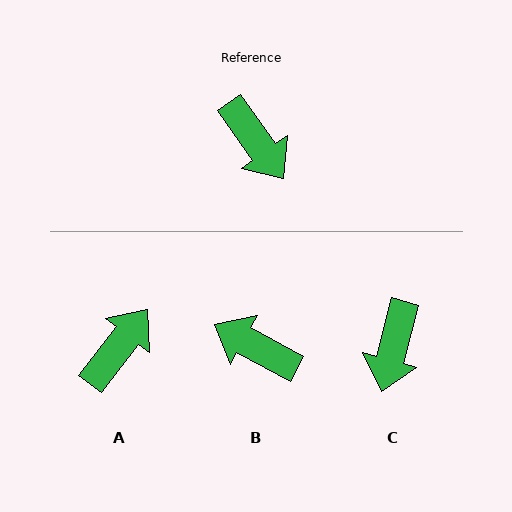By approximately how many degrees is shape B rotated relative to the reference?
Approximately 154 degrees clockwise.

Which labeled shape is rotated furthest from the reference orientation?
B, about 154 degrees away.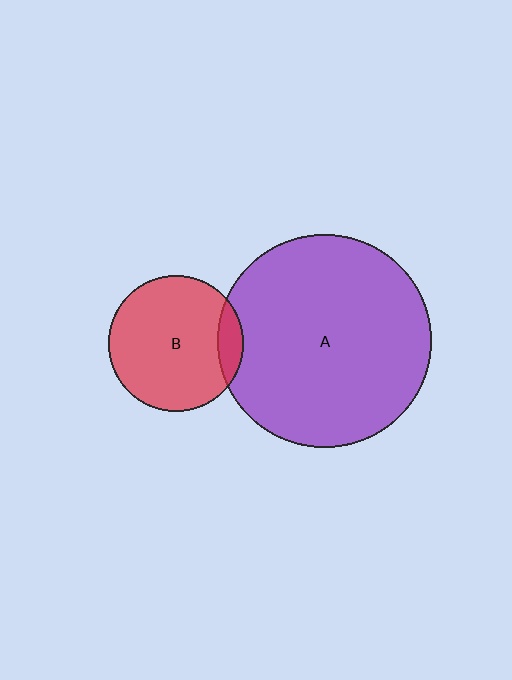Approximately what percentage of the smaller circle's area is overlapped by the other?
Approximately 10%.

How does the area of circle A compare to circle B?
Approximately 2.5 times.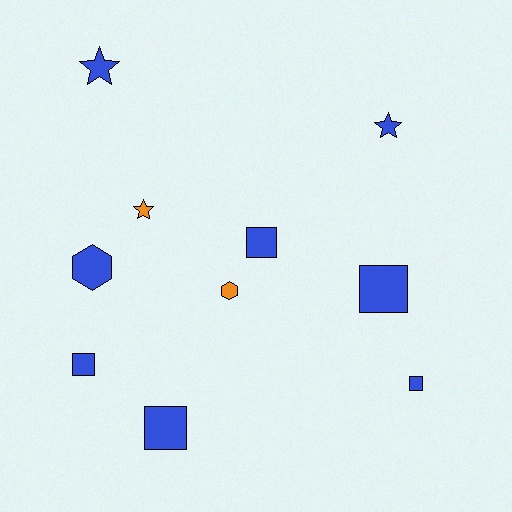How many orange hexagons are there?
There is 1 orange hexagon.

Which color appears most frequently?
Blue, with 8 objects.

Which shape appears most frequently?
Square, with 5 objects.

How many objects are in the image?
There are 10 objects.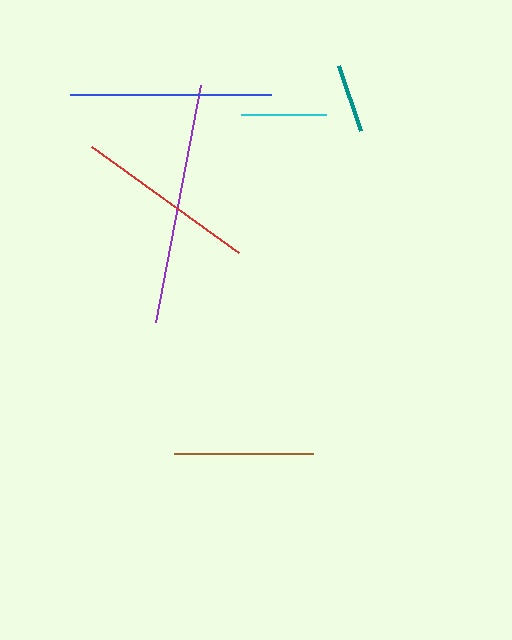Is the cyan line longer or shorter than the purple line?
The purple line is longer than the cyan line.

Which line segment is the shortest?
The teal line is the shortest at approximately 69 pixels.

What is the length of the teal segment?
The teal segment is approximately 69 pixels long.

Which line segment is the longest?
The purple line is the longest at approximately 241 pixels.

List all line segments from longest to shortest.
From longest to shortest: purple, blue, red, brown, cyan, teal.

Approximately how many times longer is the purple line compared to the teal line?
The purple line is approximately 3.5 times the length of the teal line.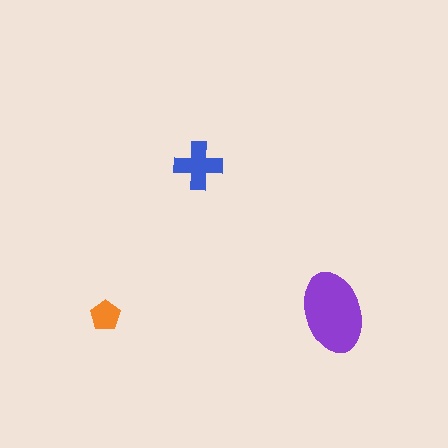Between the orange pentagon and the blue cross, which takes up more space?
The blue cross.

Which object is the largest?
The purple ellipse.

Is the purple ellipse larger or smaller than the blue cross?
Larger.